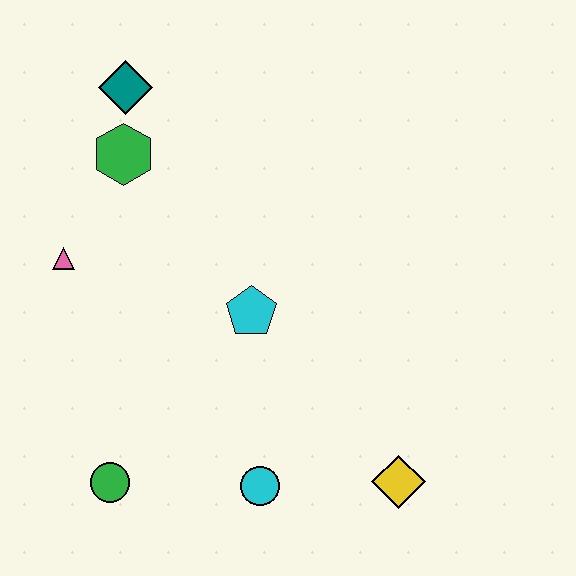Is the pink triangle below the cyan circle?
No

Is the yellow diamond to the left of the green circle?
No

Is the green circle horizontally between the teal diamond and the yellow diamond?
No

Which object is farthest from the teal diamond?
The yellow diamond is farthest from the teal diamond.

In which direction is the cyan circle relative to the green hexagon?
The cyan circle is below the green hexagon.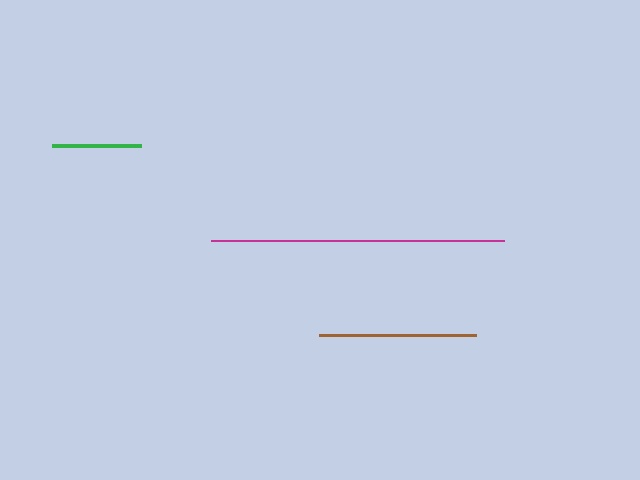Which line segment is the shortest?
The green line is the shortest at approximately 89 pixels.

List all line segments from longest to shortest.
From longest to shortest: magenta, brown, green.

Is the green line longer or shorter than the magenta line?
The magenta line is longer than the green line.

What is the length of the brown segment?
The brown segment is approximately 157 pixels long.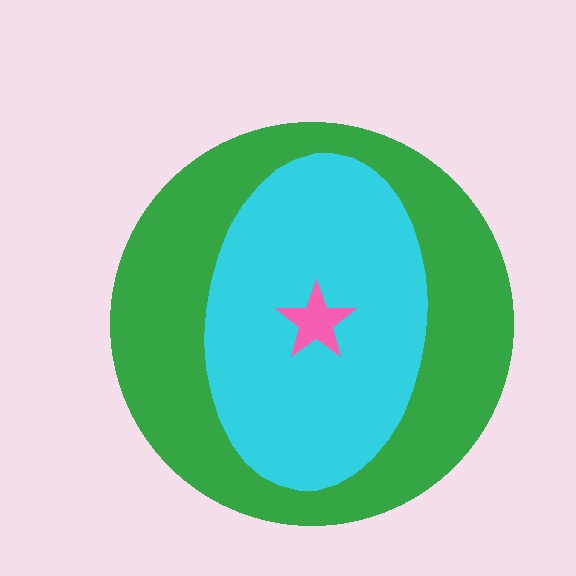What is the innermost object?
The pink star.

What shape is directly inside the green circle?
The cyan ellipse.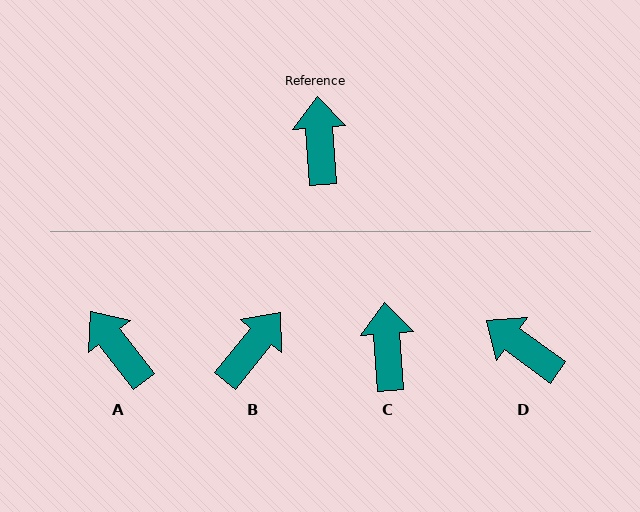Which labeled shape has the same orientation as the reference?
C.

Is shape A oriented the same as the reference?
No, it is off by about 34 degrees.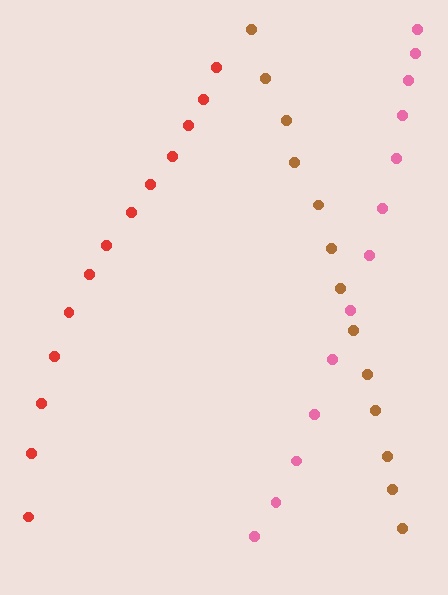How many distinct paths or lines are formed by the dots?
There are 3 distinct paths.